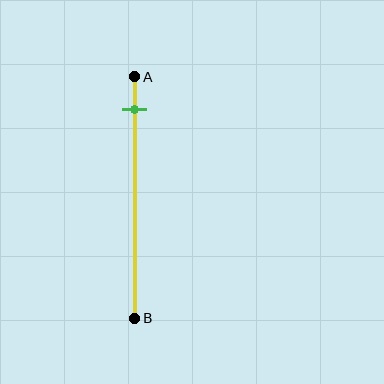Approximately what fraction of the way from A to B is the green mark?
The green mark is approximately 15% of the way from A to B.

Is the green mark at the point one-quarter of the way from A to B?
No, the mark is at about 15% from A, not at the 25% one-quarter point.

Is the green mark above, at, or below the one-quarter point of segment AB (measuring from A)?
The green mark is above the one-quarter point of segment AB.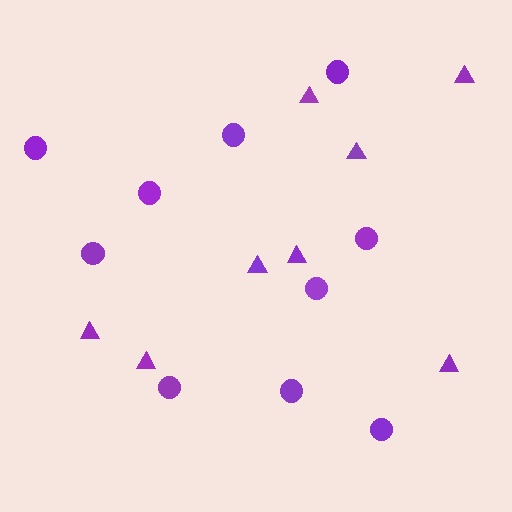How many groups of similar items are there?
There are 2 groups: one group of triangles (8) and one group of circles (10).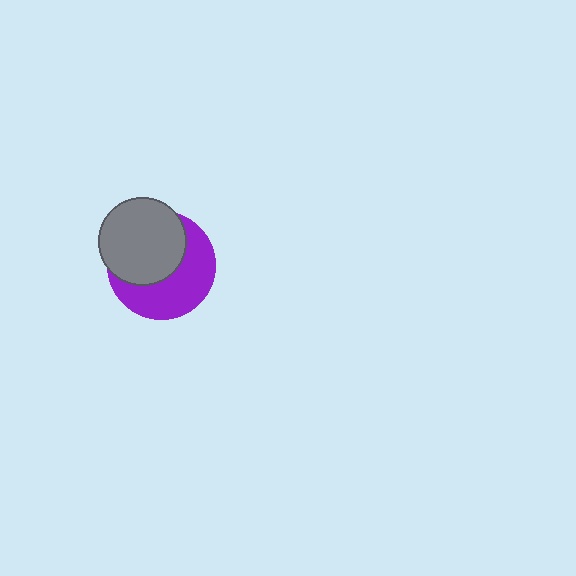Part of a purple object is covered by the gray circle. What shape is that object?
It is a circle.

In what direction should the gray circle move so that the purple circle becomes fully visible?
The gray circle should move toward the upper-left. That is the shortest direction to clear the overlap and leave the purple circle fully visible.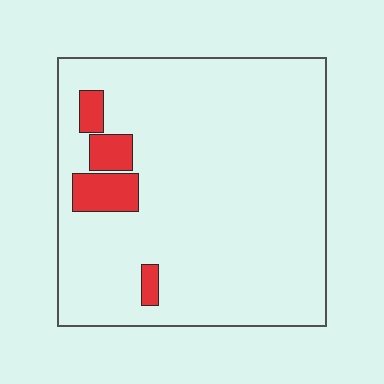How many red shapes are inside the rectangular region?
4.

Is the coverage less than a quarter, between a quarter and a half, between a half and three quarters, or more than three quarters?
Less than a quarter.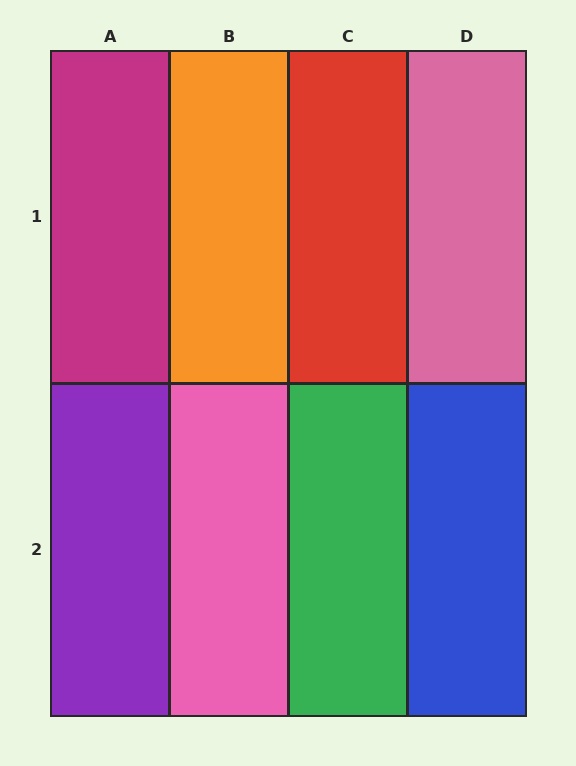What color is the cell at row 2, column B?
Pink.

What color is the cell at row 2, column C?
Green.